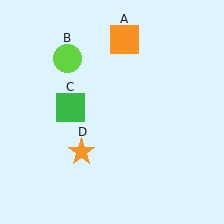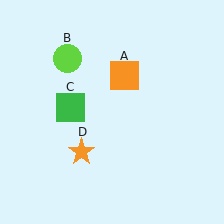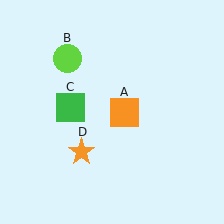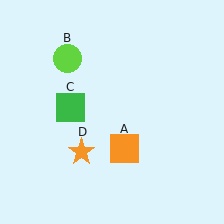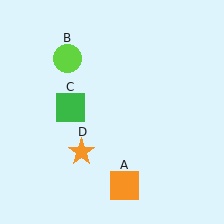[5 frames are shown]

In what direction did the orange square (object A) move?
The orange square (object A) moved down.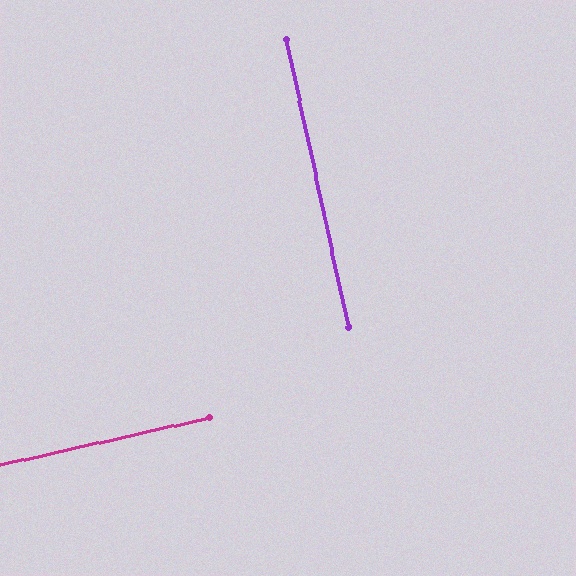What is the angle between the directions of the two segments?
Approximately 90 degrees.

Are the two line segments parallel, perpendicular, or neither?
Perpendicular — they meet at approximately 90°.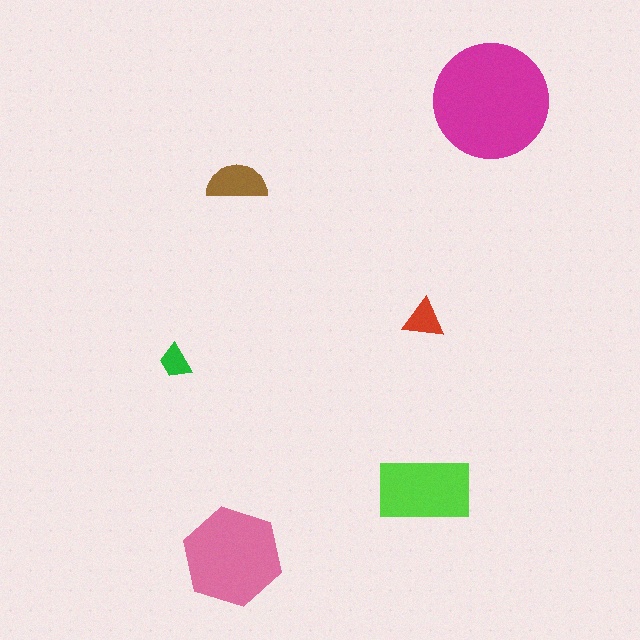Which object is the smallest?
The green trapezoid.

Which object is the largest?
The magenta circle.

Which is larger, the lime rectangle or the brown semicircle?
The lime rectangle.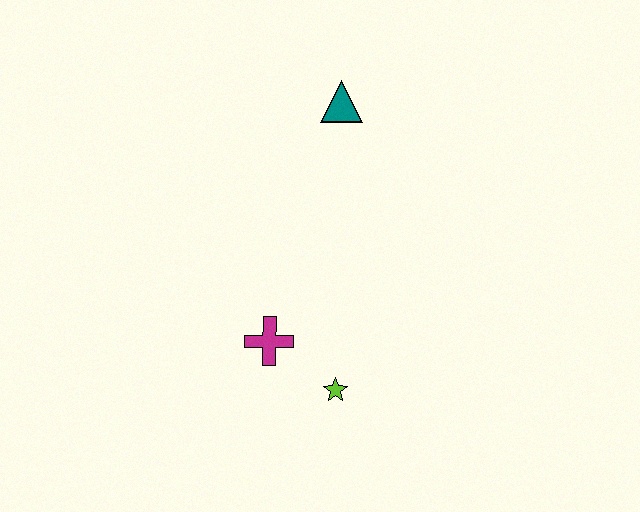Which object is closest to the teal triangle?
The magenta cross is closest to the teal triangle.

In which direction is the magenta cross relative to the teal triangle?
The magenta cross is below the teal triangle.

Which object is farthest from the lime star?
The teal triangle is farthest from the lime star.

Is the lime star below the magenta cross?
Yes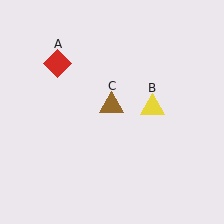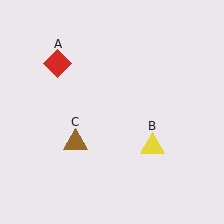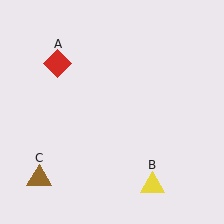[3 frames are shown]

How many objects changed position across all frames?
2 objects changed position: yellow triangle (object B), brown triangle (object C).